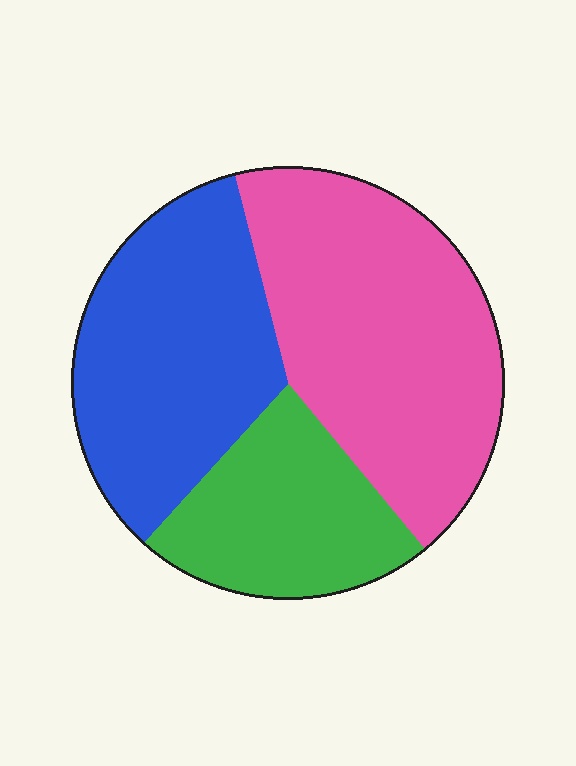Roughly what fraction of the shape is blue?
Blue covers 34% of the shape.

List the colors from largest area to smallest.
From largest to smallest: pink, blue, green.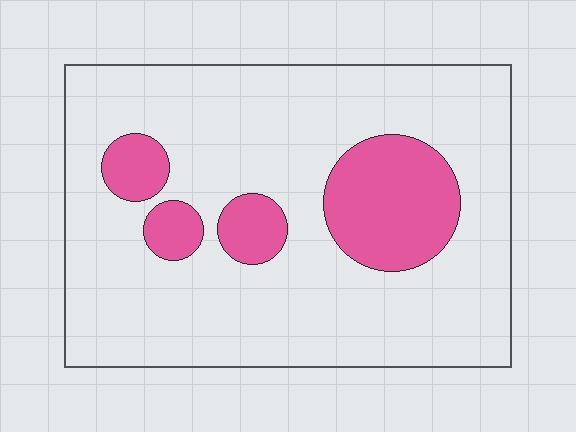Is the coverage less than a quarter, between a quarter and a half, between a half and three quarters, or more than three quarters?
Less than a quarter.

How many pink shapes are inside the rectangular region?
4.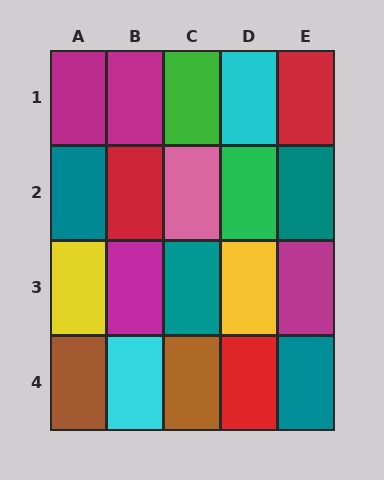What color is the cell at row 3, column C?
Teal.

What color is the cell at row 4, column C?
Brown.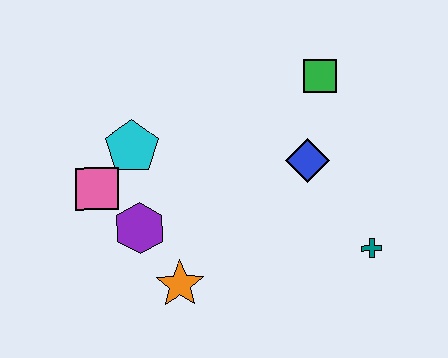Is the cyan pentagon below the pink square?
No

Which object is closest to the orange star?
The purple hexagon is closest to the orange star.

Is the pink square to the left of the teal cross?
Yes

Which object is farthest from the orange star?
The green square is farthest from the orange star.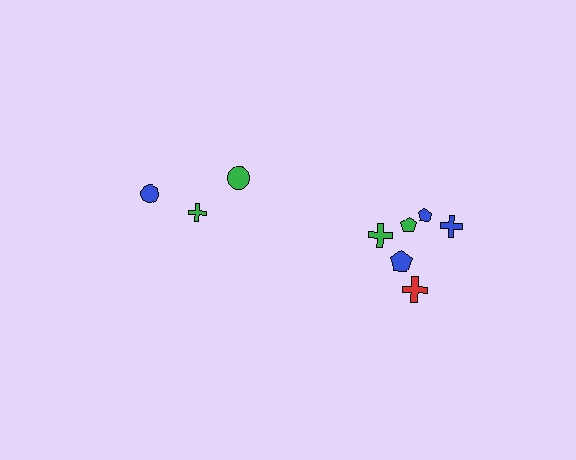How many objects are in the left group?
There are 3 objects.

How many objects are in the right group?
There are 6 objects.